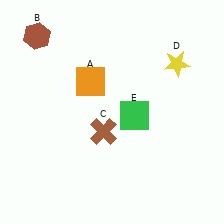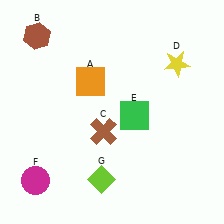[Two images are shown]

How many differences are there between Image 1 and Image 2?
There are 2 differences between the two images.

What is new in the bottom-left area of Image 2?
A magenta circle (F) was added in the bottom-left area of Image 2.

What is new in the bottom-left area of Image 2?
A lime diamond (G) was added in the bottom-left area of Image 2.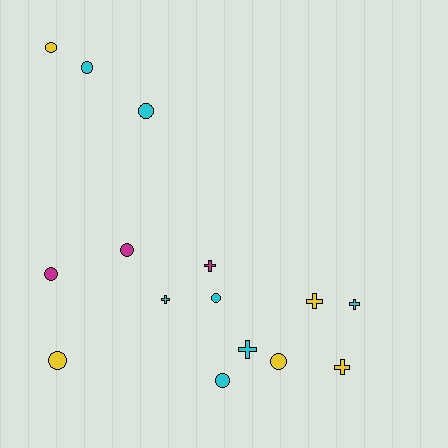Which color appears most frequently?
Cyan, with 7 objects.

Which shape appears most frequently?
Circle, with 9 objects.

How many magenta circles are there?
There are 2 magenta circles.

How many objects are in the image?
There are 15 objects.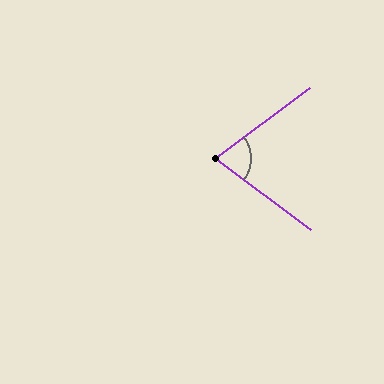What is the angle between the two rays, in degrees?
Approximately 73 degrees.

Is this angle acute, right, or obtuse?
It is acute.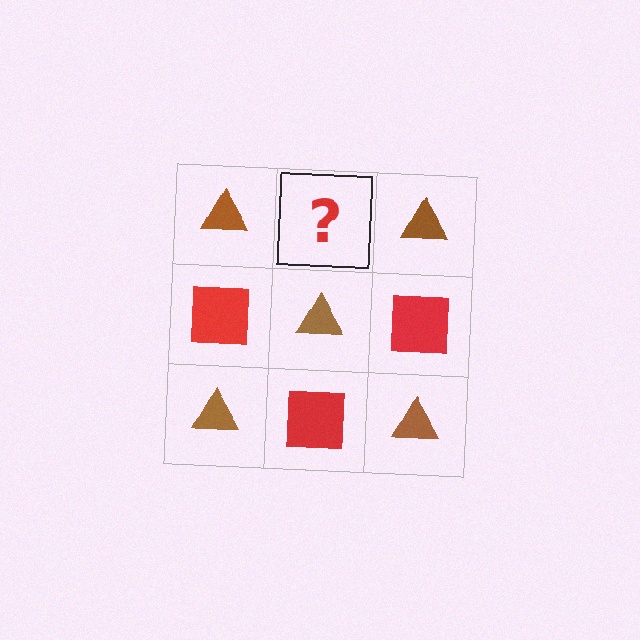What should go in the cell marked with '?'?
The missing cell should contain a red square.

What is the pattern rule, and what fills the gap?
The rule is that it alternates brown triangle and red square in a checkerboard pattern. The gap should be filled with a red square.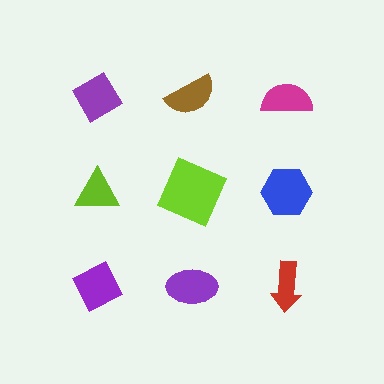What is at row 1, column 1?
A purple diamond.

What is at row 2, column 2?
A lime square.